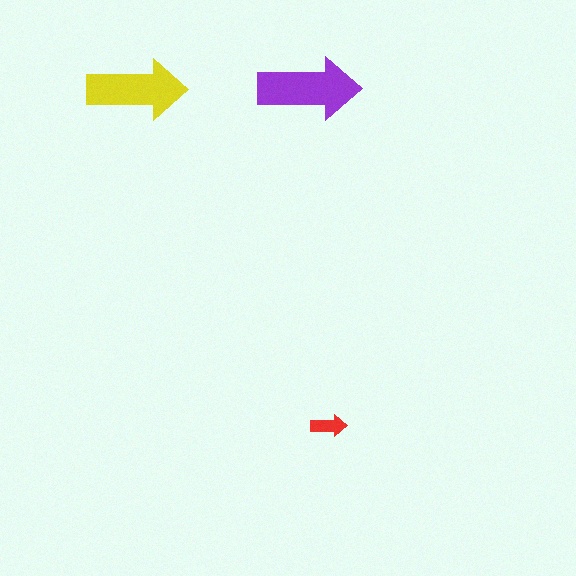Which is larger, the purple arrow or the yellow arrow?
The purple one.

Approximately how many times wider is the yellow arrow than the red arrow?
About 2.5 times wider.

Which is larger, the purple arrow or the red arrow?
The purple one.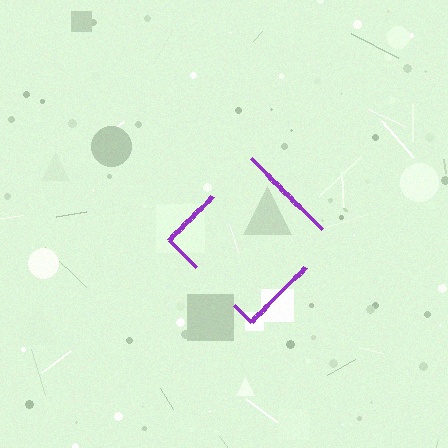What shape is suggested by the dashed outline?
The dashed outline suggests a diamond.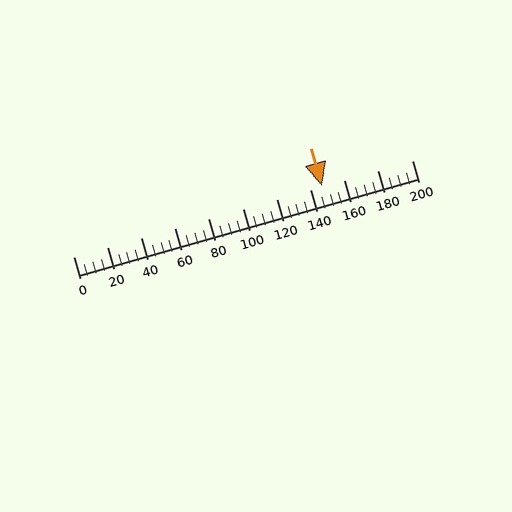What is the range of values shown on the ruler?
The ruler shows values from 0 to 200.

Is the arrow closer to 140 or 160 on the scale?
The arrow is closer to 140.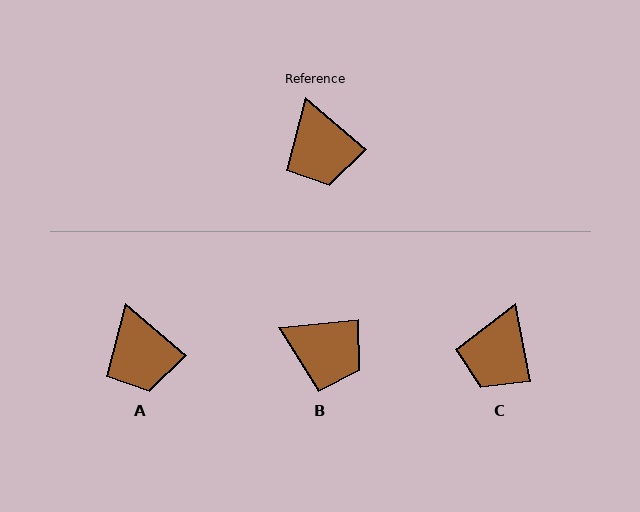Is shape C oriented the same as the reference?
No, it is off by about 38 degrees.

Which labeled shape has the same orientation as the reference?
A.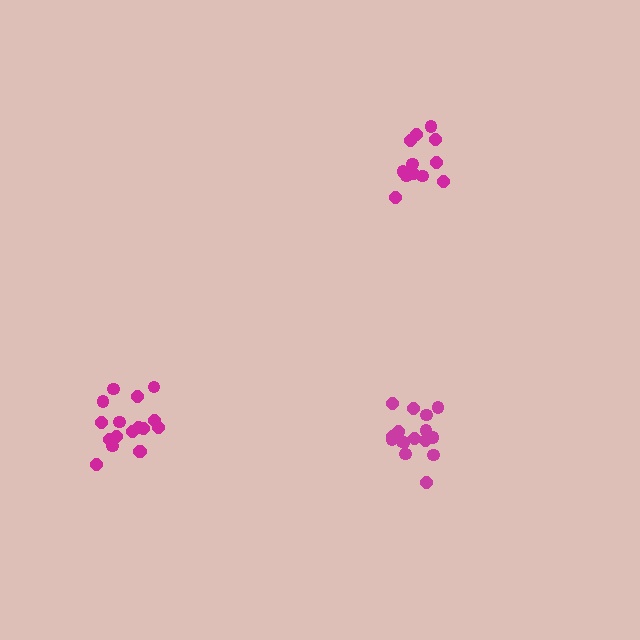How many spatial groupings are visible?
There are 3 spatial groupings.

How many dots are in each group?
Group 1: 17 dots, Group 2: 12 dots, Group 3: 16 dots (45 total).